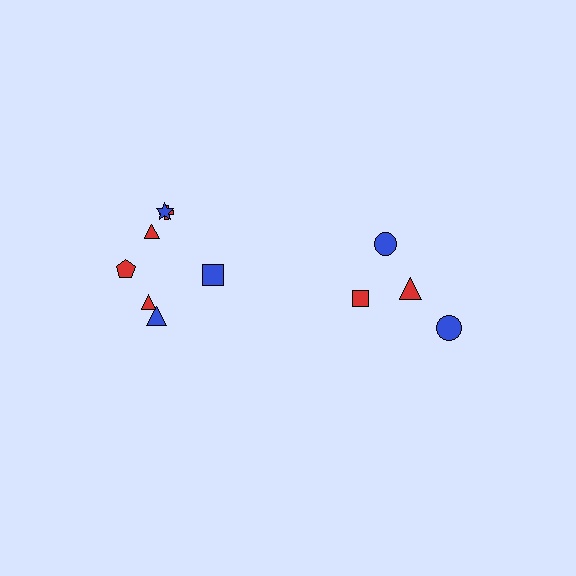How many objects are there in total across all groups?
There are 11 objects.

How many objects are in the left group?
There are 7 objects.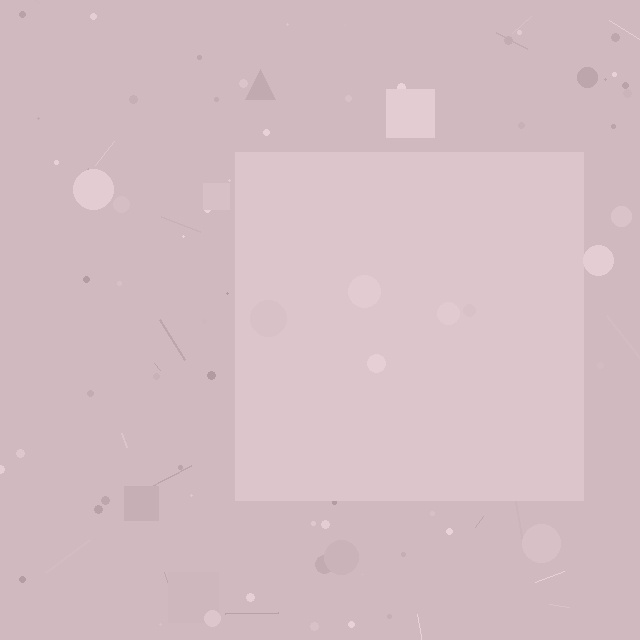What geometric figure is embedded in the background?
A square is embedded in the background.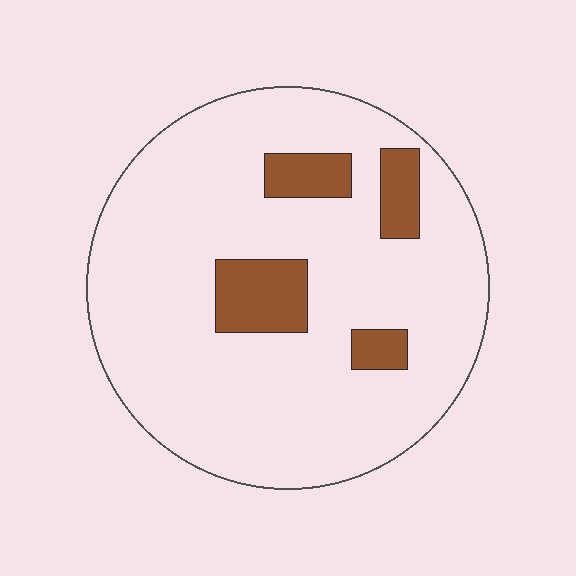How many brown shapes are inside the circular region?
4.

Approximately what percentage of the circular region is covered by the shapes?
Approximately 15%.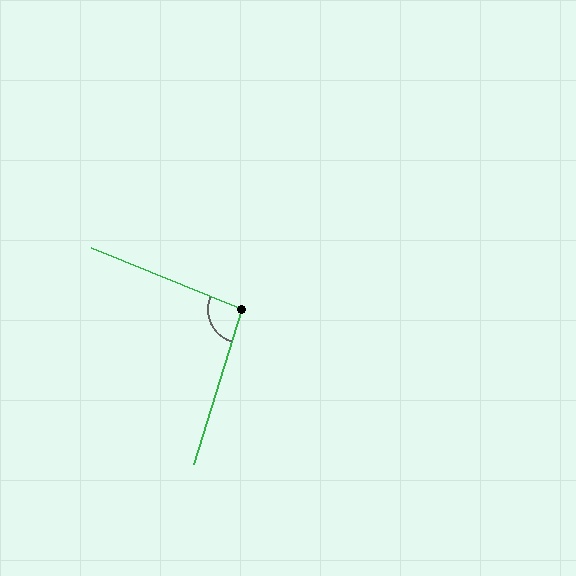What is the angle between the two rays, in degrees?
Approximately 95 degrees.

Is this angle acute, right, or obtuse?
It is obtuse.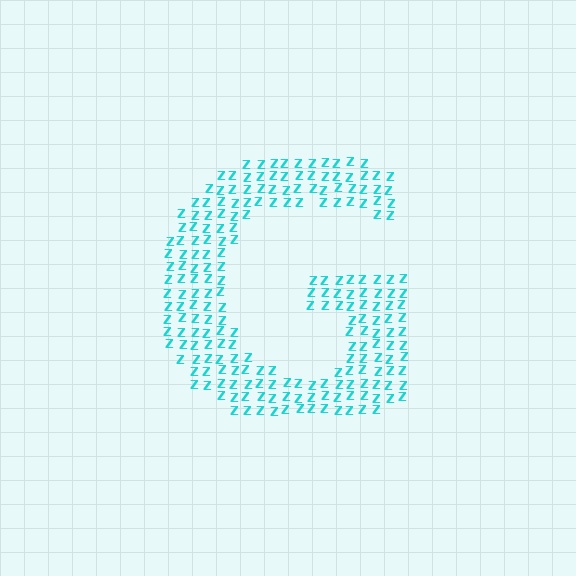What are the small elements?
The small elements are letter Z's.